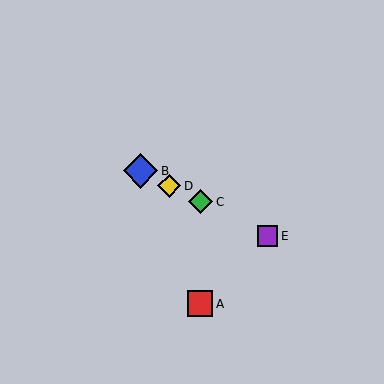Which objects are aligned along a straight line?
Objects B, C, D, E are aligned along a straight line.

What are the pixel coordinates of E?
Object E is at (268, 236).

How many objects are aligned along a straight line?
4 objects (B, C, D, E) are aligned along a straight line.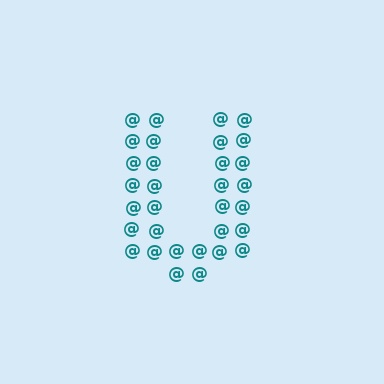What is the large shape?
The large shape is the letter U.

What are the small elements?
The small elements are at signs.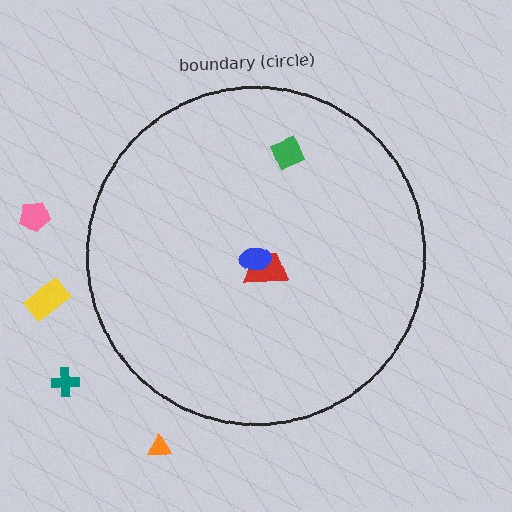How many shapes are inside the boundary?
3 inside, 4 outside.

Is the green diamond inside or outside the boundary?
Inside.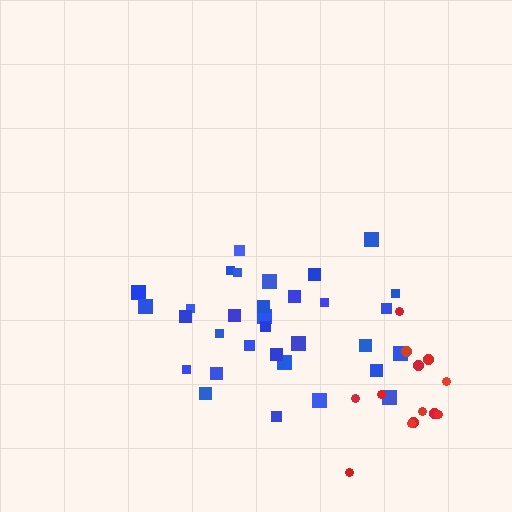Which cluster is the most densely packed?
Blue.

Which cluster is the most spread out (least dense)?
Red.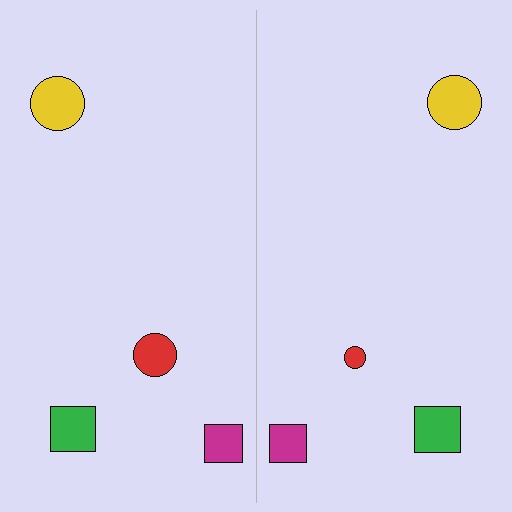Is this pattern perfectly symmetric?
No, the pattern is not perfectly symmetric. The red circle on the right side has a different size than its mirror counterpart.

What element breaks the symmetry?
The red circle on the right side has a different size than its mirror counterpart.